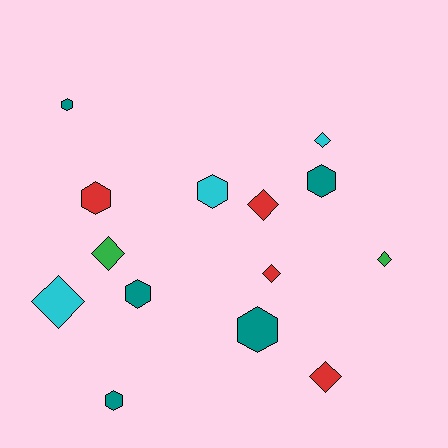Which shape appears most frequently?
Diamond, with 7 objects.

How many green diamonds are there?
There are 2 green diamonds.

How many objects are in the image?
There are 14 objects.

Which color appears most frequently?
Teal, with 5 objects.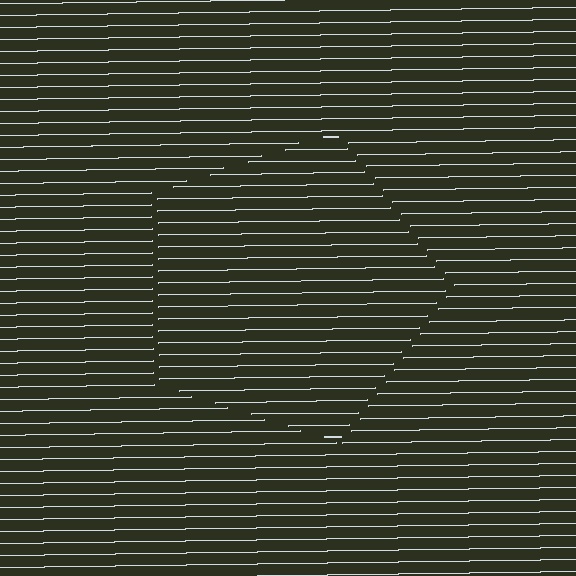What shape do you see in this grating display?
An illusory pentagon. The interior of the shape contains the same grating, shifted by half a period — the contour is defined by the phase discontinuity where line-ends from the inner and outer gratings abut.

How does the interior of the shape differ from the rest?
The interior of the shape contains the same grating, shifted by half a period — the contour is defined by the phase discontinuity where line-ends from the inner and outer gratings abut.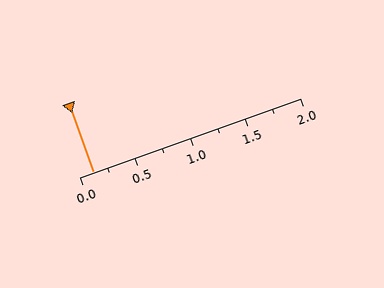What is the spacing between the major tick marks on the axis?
The major ticks are spaced 0.5 apart.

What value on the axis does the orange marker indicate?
The marker indicates approximately 0.12.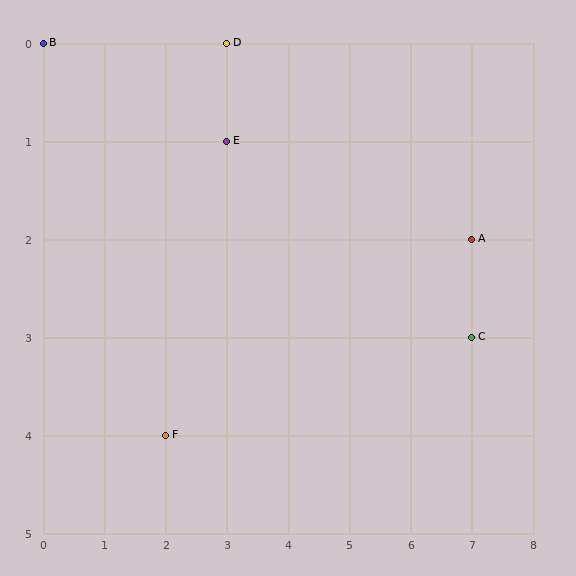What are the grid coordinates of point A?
Point A is at grid coordinates (7, 2).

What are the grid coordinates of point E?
Point E is at grid coordinates (3, 1).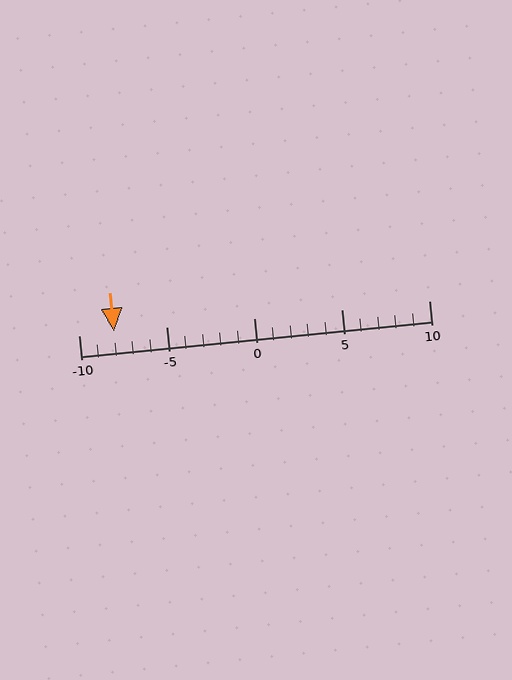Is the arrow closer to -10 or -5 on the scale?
The arrow is closer to -10.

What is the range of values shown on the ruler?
The ruler shows values from -10 to 10.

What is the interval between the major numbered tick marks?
The major tick marks are spaced 5 units apart.